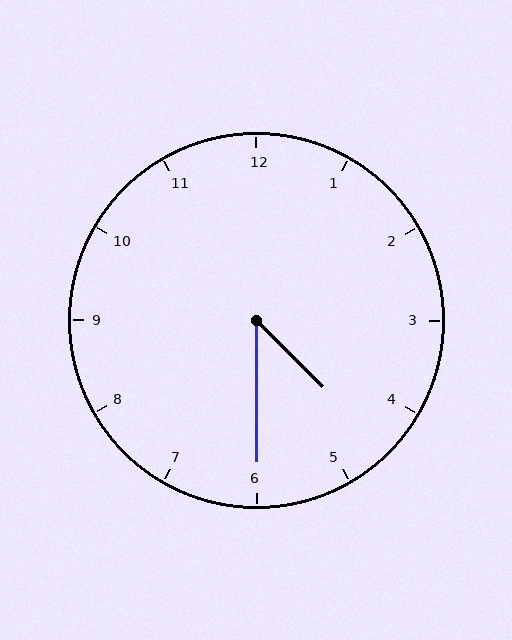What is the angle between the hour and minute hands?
Approximately 45 degrees.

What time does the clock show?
4:30.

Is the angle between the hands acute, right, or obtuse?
It is acute.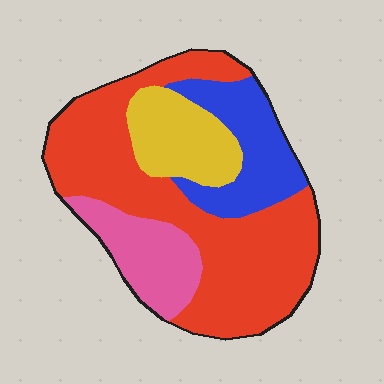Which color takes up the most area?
Red, at roughly 55%.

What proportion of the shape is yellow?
Yellow covers 15% of the shape.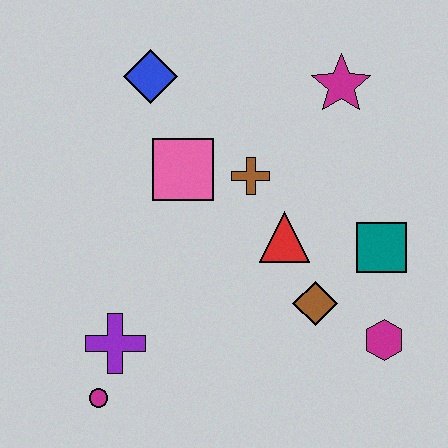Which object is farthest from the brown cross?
The magenta circle is farthest from the brown cross.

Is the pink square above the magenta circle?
Yes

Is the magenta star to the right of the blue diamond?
Yes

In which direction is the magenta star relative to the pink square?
The magenta star is to the right of the pink square.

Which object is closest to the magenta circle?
The purple cross is closest to the magenta circle.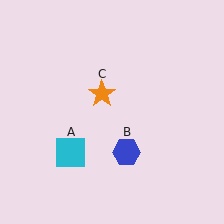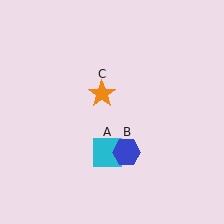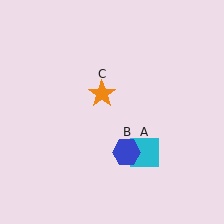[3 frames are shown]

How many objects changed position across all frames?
1 object changed position: cyan square (object A).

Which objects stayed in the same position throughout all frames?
Blue hexagon (object B) and orange star (object C) remained stationary.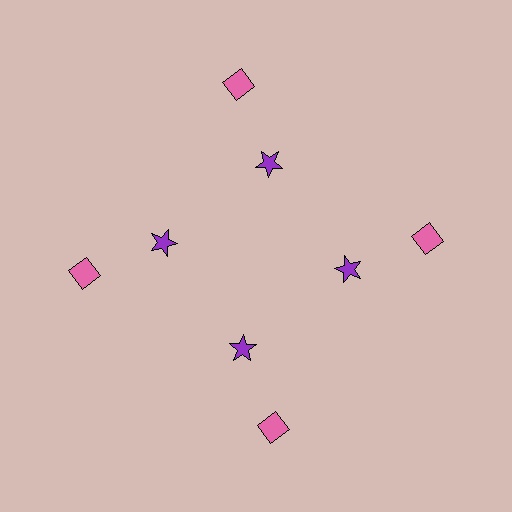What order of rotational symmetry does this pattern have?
This pattern has 4-fold rotational symmetry.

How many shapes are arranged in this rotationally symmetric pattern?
There are 8 shapes, arranged in 4 groups of 2.